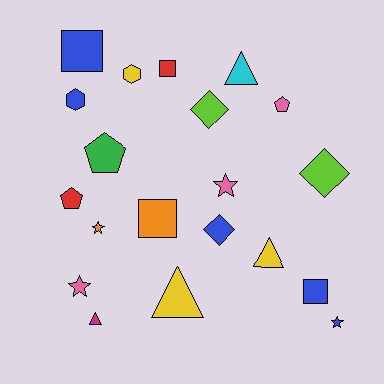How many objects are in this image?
There are 20 objects.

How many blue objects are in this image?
There are 5 blue objects.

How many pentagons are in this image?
There are 3 pentagons.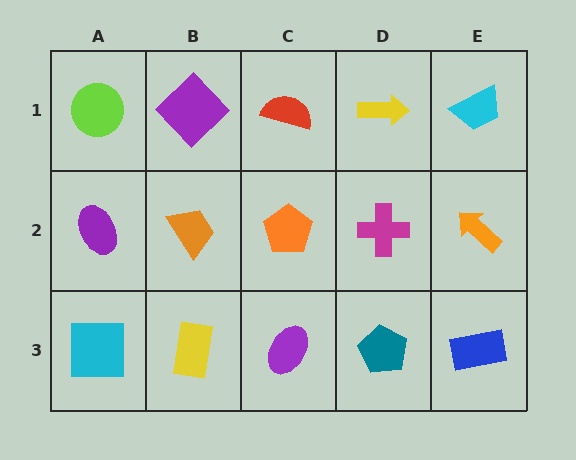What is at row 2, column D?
A magenta cross.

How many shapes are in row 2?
5 shapes.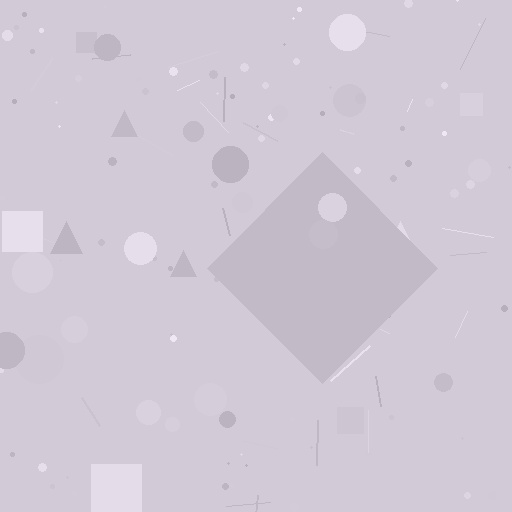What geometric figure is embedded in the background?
A diamond is embedded in the background.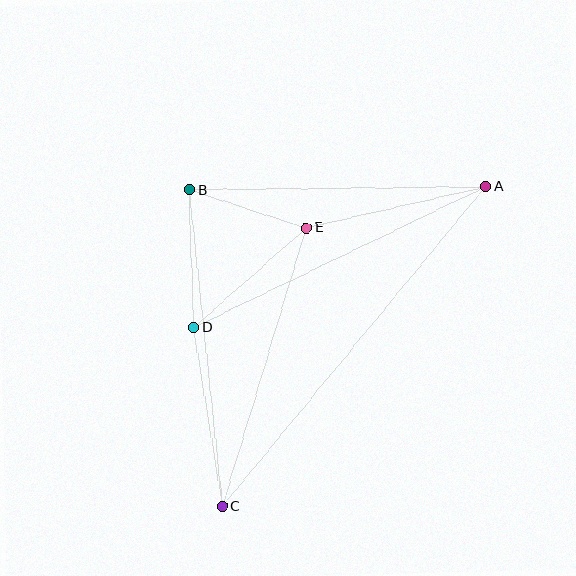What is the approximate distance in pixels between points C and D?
The distance between C and D is approximately 181 pixels.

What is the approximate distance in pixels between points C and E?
The distance between C and E is approximately 291 pixels.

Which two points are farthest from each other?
Points A and C are farthest from each other.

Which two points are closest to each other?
Points B and E are closest to each other.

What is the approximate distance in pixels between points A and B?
The distance between A and B is approximately 296 pixels.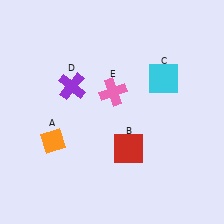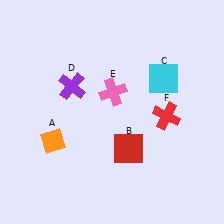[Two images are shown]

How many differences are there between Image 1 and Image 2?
There is 1 difference between the two images.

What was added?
A red cross (F) was added in Image 2.